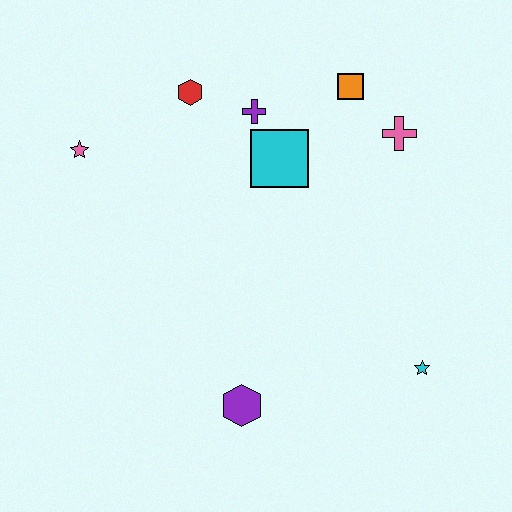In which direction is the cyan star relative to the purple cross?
The cyan star is below the purple cross.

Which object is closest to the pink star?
The red hexagon is closest to the pink star.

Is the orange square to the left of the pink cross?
Yes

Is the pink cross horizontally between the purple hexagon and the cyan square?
No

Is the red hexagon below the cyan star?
No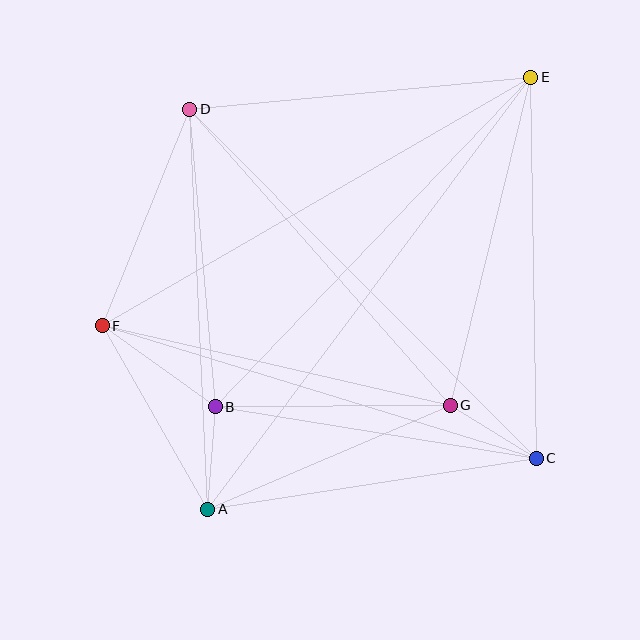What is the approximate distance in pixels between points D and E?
The distance between D and E is approximately 343 pixels.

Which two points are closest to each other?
Points C and G are closest to each other.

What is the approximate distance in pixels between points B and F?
The distance between B and F is approximately 139 pixels.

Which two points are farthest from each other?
Points A and E are farthest from each other.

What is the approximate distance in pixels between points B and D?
The distance between B and D is approximately 298 pixels.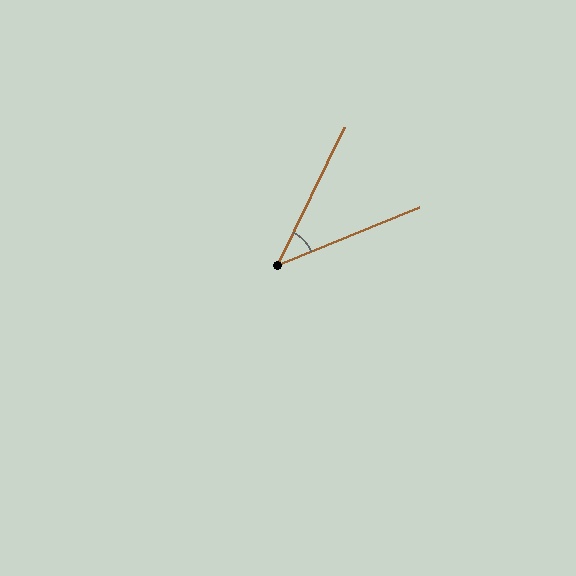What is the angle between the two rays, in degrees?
Approximately 42 degrees.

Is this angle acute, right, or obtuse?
It is acute.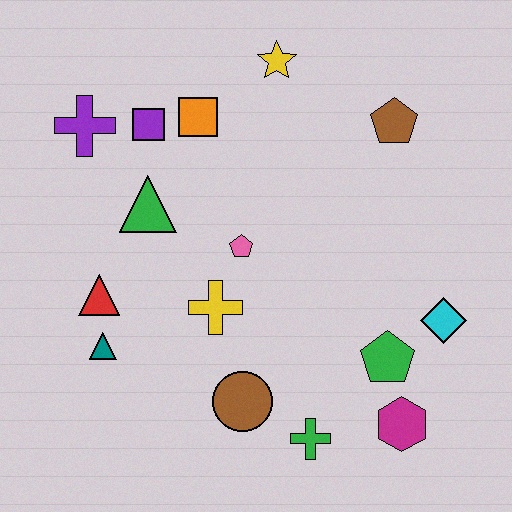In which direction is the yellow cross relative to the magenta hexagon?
The yellow cross is to the left of the magenta hexagon.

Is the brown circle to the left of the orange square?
No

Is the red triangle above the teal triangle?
Yes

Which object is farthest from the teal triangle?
The brown pentagon is farthest from the teal triangle.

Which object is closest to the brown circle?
The green cross is closest to the brown circle.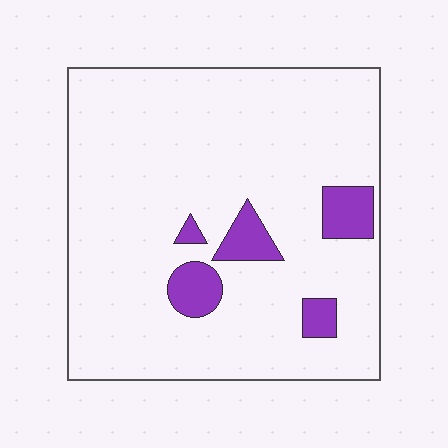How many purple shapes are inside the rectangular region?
5.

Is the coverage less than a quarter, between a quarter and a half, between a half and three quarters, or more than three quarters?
Less than a quarter.